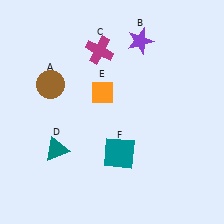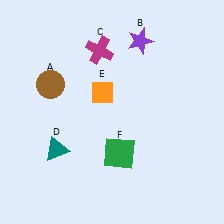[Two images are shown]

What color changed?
The square (F) changed from teal in Image 1 to green in Image 2.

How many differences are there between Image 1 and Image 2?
There is 1 difference between the two images.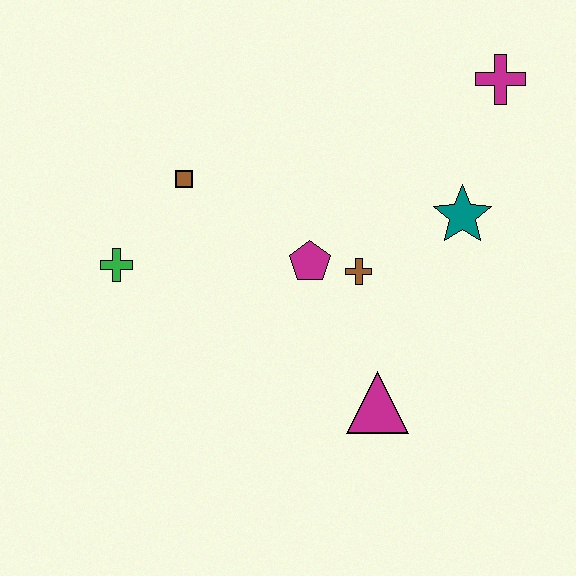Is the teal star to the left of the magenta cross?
Yes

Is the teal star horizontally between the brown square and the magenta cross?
Yes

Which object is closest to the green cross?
The brown square is closest to the green cross.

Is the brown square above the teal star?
Yes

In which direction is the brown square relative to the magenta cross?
The brown square is to the left of the magenta cross.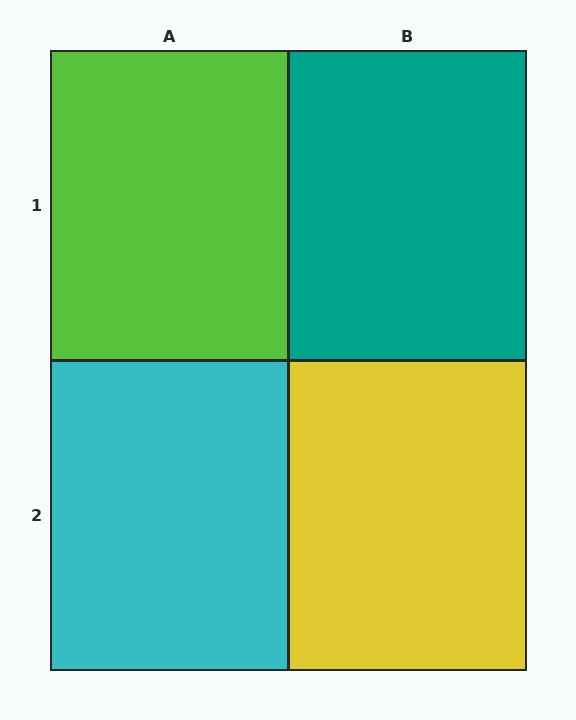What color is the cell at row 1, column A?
Lime.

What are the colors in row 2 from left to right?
Cyan, yellow.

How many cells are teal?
1 cell is teal.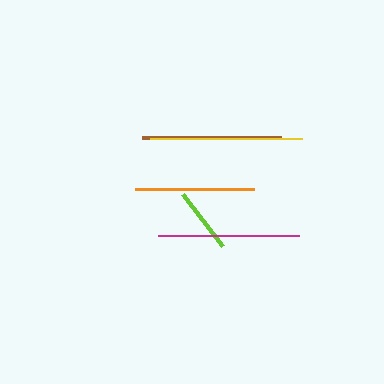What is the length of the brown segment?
The brown segment is approximately 140 pixels long.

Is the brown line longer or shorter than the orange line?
The brown line is longer than the orange line.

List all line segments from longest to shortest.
From longest to shortest: yellow, magenta, brown, orange, lime.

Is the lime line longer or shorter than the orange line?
The orange line is longer than the lime line.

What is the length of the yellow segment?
The yellow segment is approximately 152 pixels long.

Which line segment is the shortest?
The lime line is the shortest at approximately 66 pixels.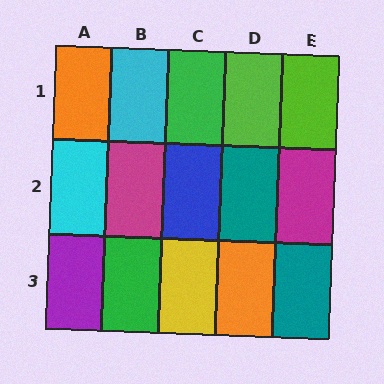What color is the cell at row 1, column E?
Lime.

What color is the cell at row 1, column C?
Green.